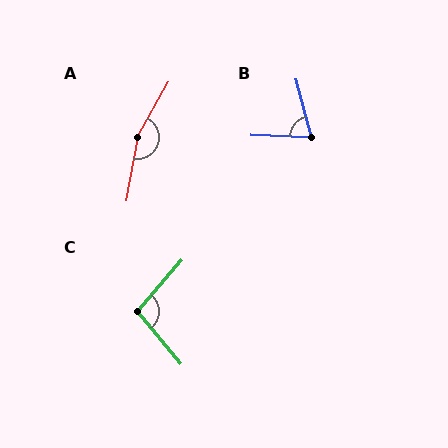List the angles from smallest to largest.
B (73°), C (99°), A (161°).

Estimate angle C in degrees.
Approximately 99 degrees.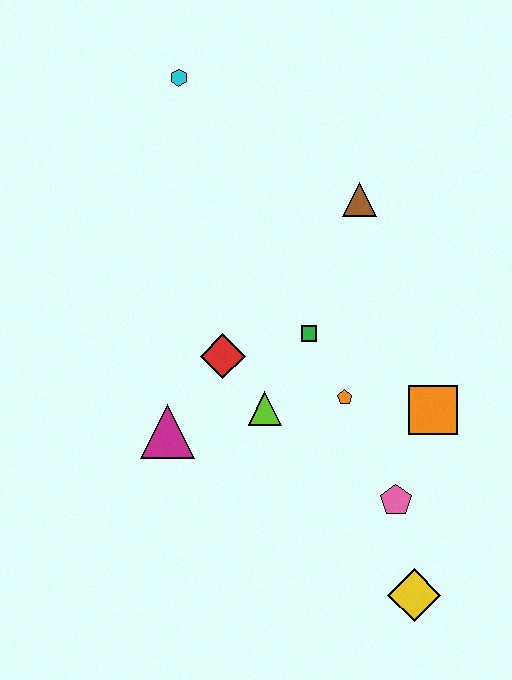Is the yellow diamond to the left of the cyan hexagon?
No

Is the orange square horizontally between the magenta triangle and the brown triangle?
No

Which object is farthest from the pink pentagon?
The cyan hexagon is farthest from the pink pentagon.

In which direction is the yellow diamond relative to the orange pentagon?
The yellow diamond is below the orange pentagon.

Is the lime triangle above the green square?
No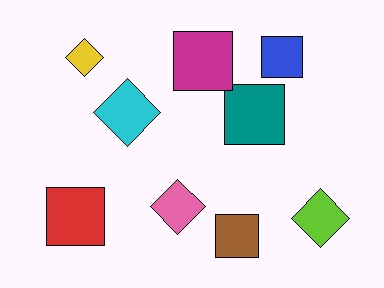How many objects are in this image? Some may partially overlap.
There are 9 objects.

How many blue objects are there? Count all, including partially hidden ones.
There is 1 blue object.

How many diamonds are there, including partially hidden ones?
There are 4 diamonds.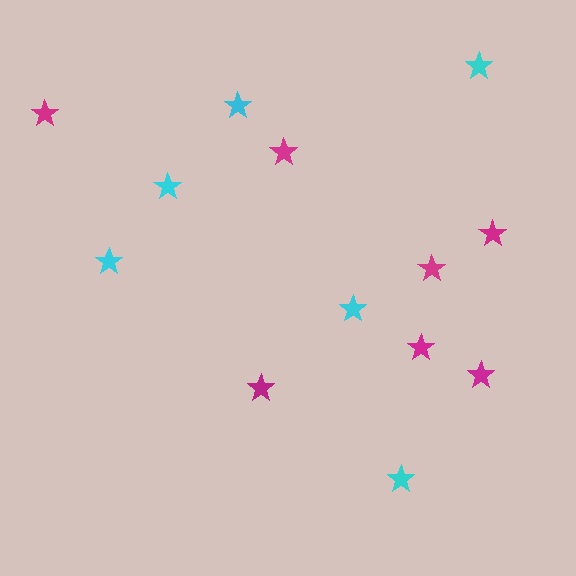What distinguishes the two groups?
There are 2 groups: one group of magenta stars (7) and one group of cyan stars (6).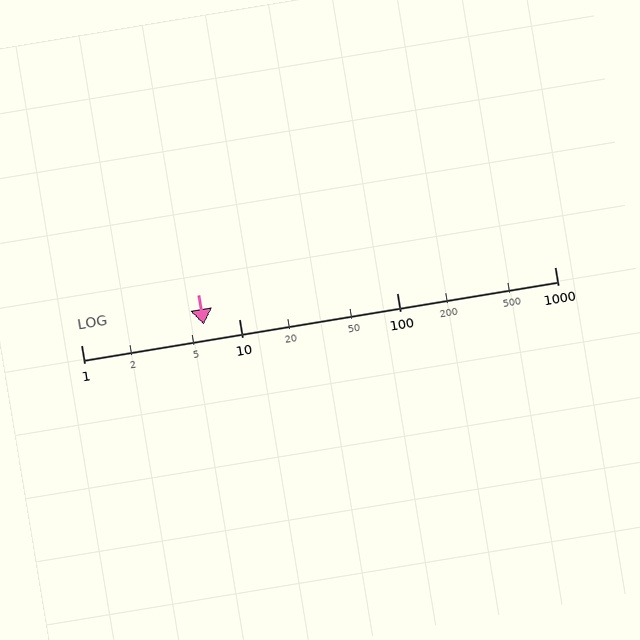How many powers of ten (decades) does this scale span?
The scale spans 3 decades, from 1 to 1000.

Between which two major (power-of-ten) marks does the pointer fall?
The pointer is between 1 and 10.